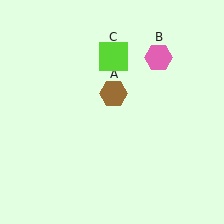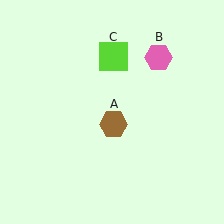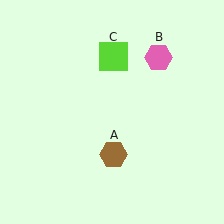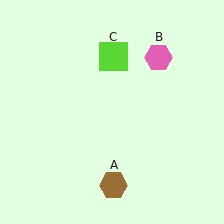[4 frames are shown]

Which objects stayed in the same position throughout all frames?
Pink hexagon (object B) and lime square (object C) remained stationary.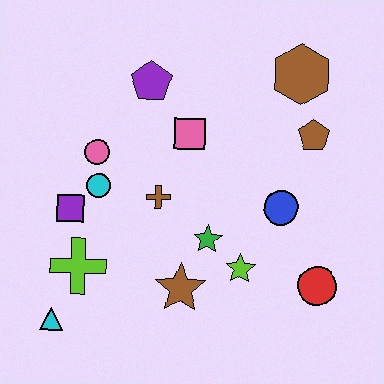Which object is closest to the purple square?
The cyan circle is closest to the purple square.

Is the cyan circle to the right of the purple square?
Yes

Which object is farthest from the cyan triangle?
The brown hexagon is farthest from the cyan triangle.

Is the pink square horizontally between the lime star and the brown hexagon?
No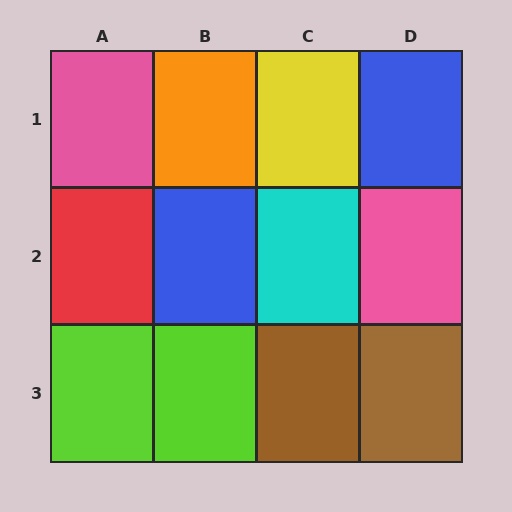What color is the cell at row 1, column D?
Blue.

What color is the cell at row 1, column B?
Orange.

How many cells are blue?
2 cells are blue.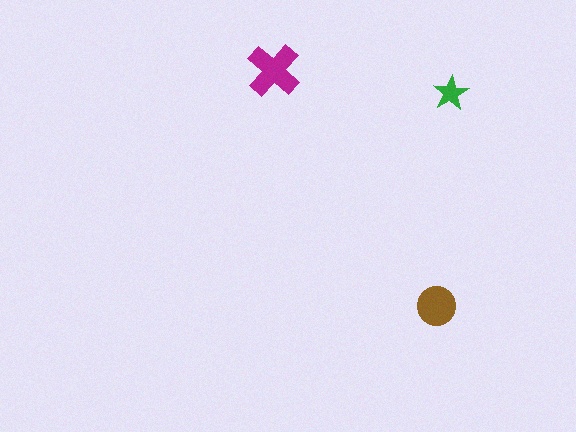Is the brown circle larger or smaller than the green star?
Larger.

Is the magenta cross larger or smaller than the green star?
Larger.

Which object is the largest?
The magenta cross.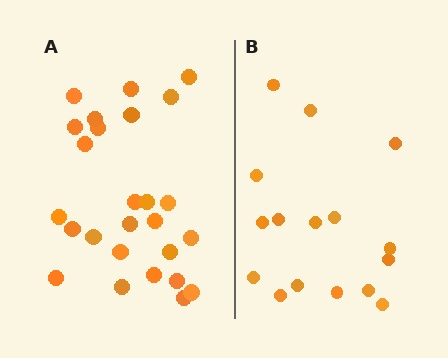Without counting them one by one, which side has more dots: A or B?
Region A (the left region) has more dots.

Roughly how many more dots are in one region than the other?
Region A has roughly 10 or so more dots than region B.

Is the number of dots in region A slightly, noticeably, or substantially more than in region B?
Region A has substantially more. The ratio is roughly 1.6 to 1.